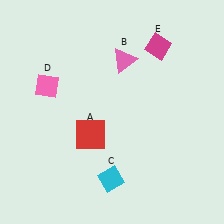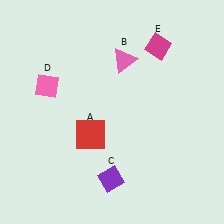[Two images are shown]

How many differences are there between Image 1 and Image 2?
There is 1 difference between the two images.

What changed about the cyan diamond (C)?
In Image 1, C is cyan. In Image 2, it changed to purple.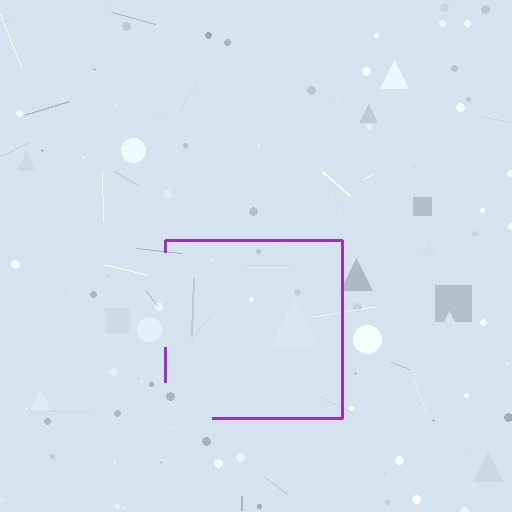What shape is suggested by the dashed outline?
The dashed outline suggests a square.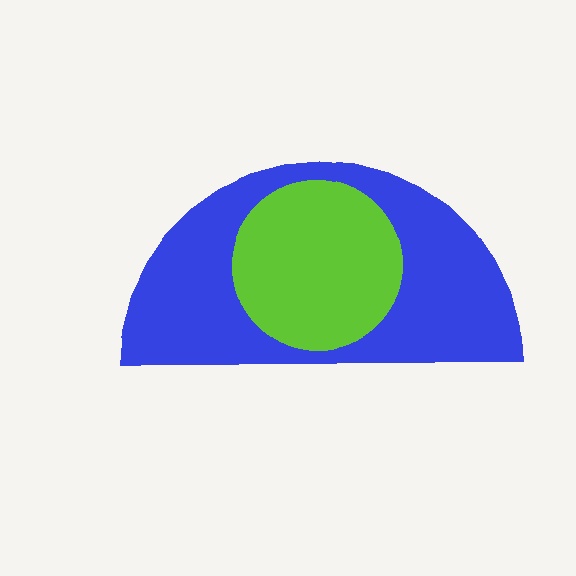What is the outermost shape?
The blue semicircle.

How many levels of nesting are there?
2.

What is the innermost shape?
The lime circle.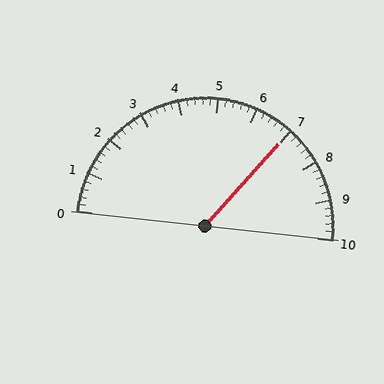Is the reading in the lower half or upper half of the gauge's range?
The reading is in the upper half of the range (0 to 10).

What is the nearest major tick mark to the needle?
The nearest major tick mark is 7.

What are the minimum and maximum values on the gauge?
The gauge ranges from 0 to 10.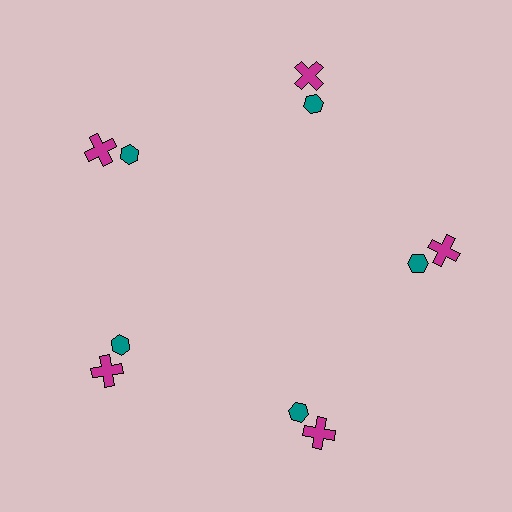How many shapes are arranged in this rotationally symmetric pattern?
There are 10 shapes, arranged in 5 groups of 2.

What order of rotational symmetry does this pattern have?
This pattern has 5-fold rotational symmetry.